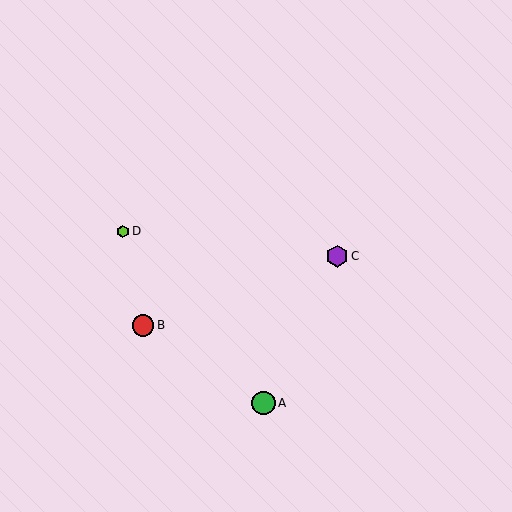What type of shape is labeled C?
Shape C is a purple hexagon.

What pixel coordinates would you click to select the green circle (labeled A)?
Click at (263, 403) to select the green circle A.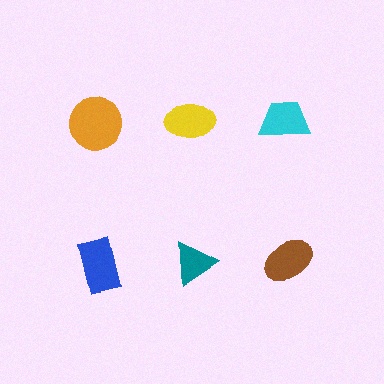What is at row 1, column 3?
A cyan trapezoid.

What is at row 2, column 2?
A teal triangle.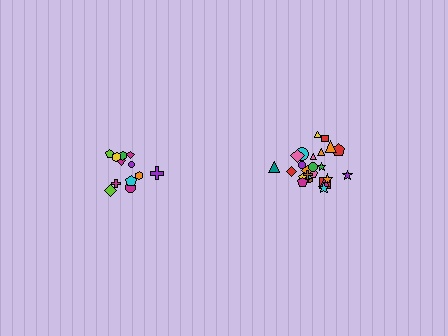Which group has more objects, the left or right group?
The right group.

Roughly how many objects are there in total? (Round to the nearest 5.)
Roughly 35 objects in total.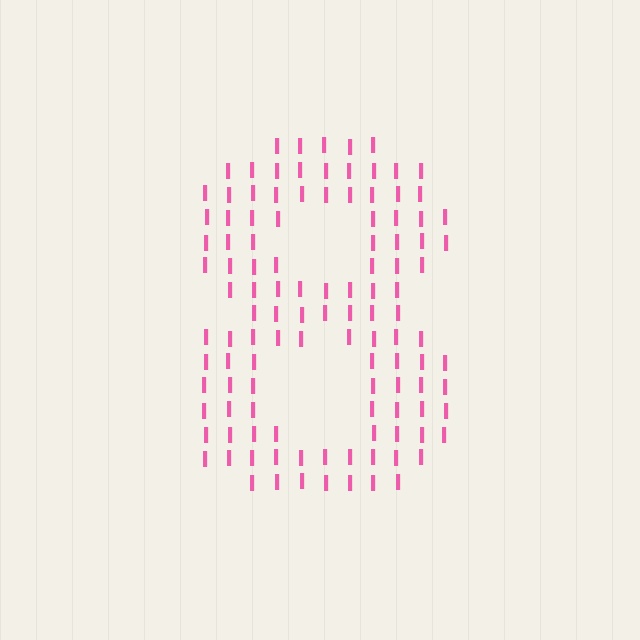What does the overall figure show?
The overall figure shows the digit 8.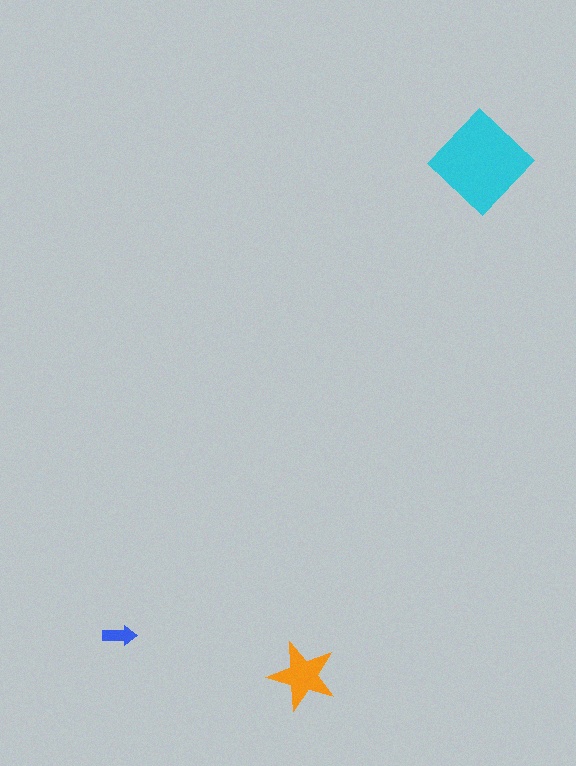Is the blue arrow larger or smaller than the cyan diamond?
Smaller.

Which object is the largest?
The cyan diamond.